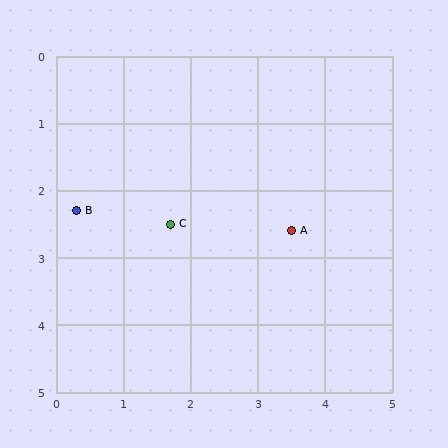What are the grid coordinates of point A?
Point A is at approximately (3.5, 2.6).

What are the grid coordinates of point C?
Point C is at approximately (1.7, 2.5).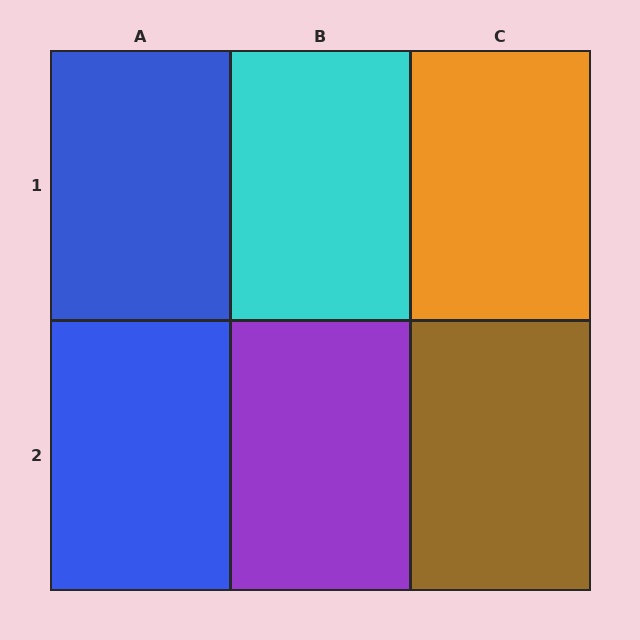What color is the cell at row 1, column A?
Blue.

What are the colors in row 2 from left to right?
Blue, purple, brown.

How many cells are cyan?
1 cell is cyan.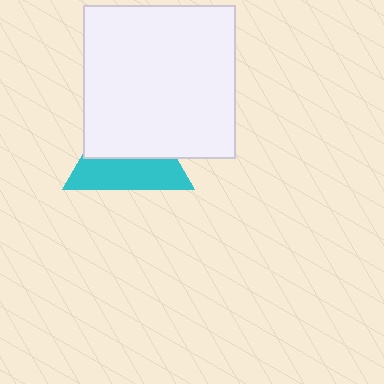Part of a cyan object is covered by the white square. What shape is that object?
It is a triangle.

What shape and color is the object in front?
The object in front is a white square.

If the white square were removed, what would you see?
You would see the complete cyan triangle.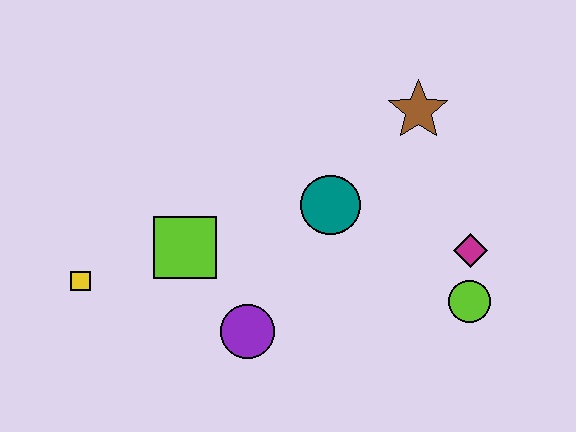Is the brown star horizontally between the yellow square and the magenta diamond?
Yes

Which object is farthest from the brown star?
The yellow square is farthest from the brown star.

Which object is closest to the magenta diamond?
The lime circle is closest to the magenta diamond.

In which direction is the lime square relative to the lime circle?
The lime square is to the left of the lime circle.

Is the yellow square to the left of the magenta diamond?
Yes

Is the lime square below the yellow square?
No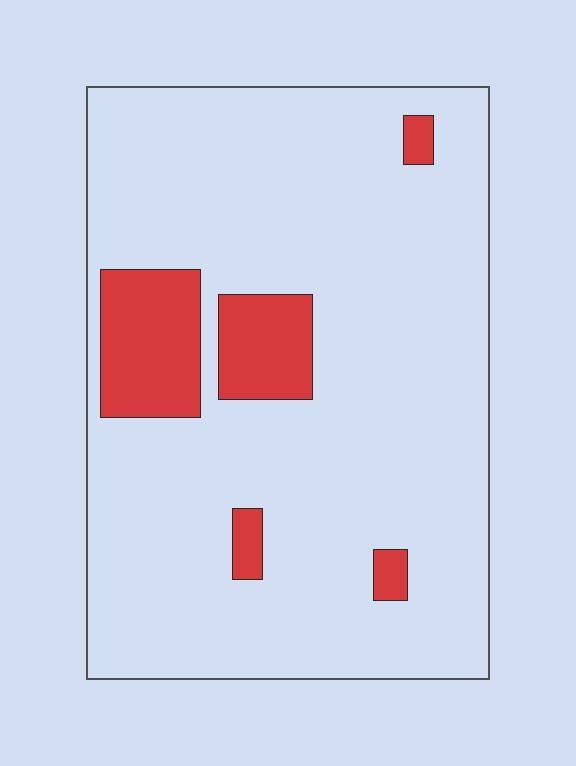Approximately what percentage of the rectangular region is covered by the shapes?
Approximately 15%.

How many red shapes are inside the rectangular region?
5.